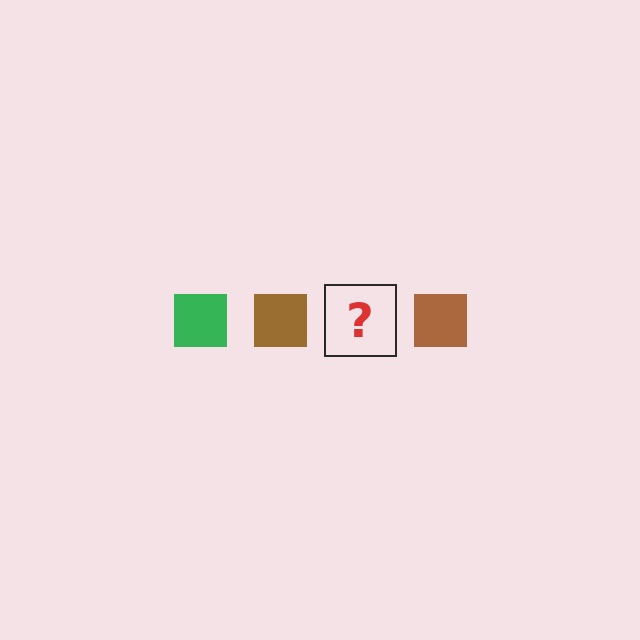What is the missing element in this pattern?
The missing element is a green square.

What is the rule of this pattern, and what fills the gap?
The rule is that the pattern cycles through green, brown squares. The gap should be filled with a green square.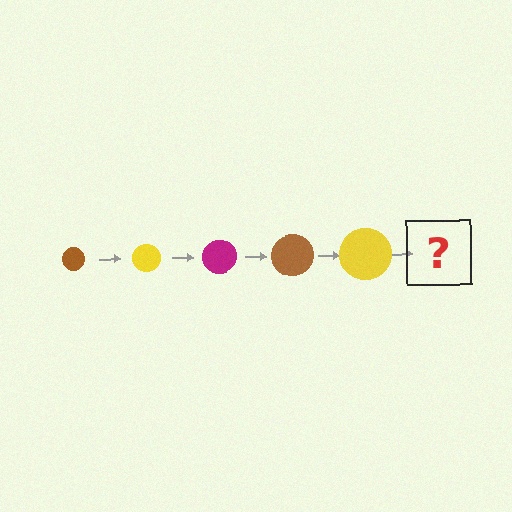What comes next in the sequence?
The next element should be a magenta circle, larger than the previous one.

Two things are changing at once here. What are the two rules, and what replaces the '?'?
The two rules are that the circle grows larger each step and the color cycles through brown, yellow, and magenta. The '?' should be a magenta circle, larger than the previous one.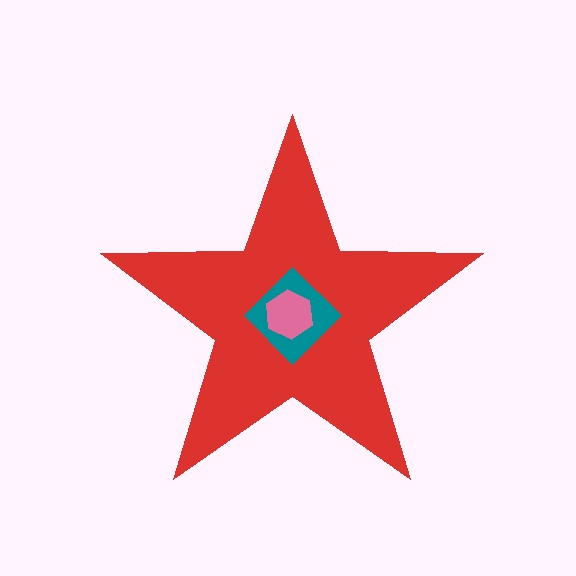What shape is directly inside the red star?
The teal diamond.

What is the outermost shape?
The red star.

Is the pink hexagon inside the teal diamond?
Yes.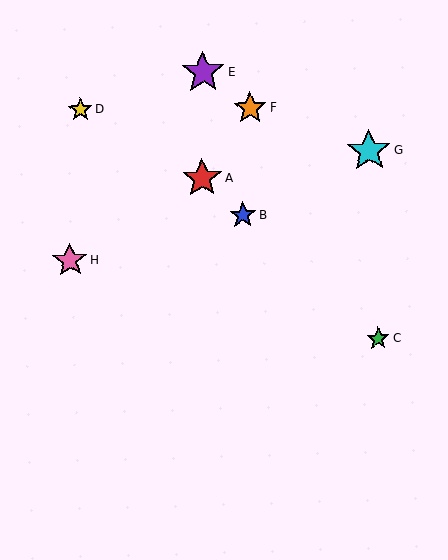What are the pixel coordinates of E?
Object E is at (203, 72).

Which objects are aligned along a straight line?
Objects A, B, C are aligned along a straight line.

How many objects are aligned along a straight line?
3 objects (A, B, C) are aligned along a straight line.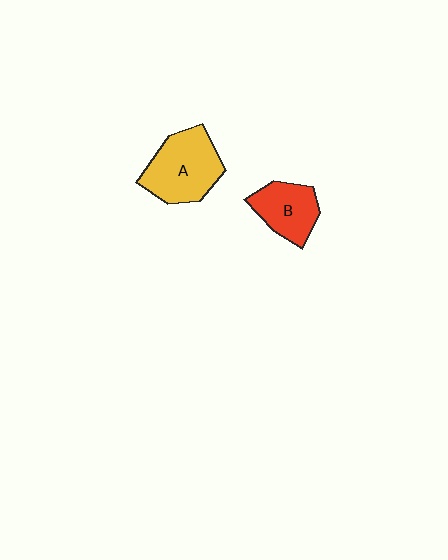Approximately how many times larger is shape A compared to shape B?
Approximately 1.4 times.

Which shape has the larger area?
Shape A (yellow).